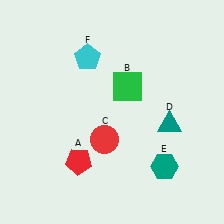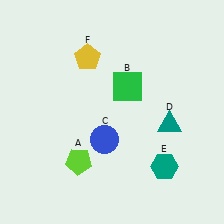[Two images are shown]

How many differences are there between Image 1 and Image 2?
There are 3 differences between the two images.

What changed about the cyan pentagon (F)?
In Image 1, F is cyan. In Image 2, it changed to yellow.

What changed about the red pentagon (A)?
In Image 1, A is red. In Image 2, it changed to lime.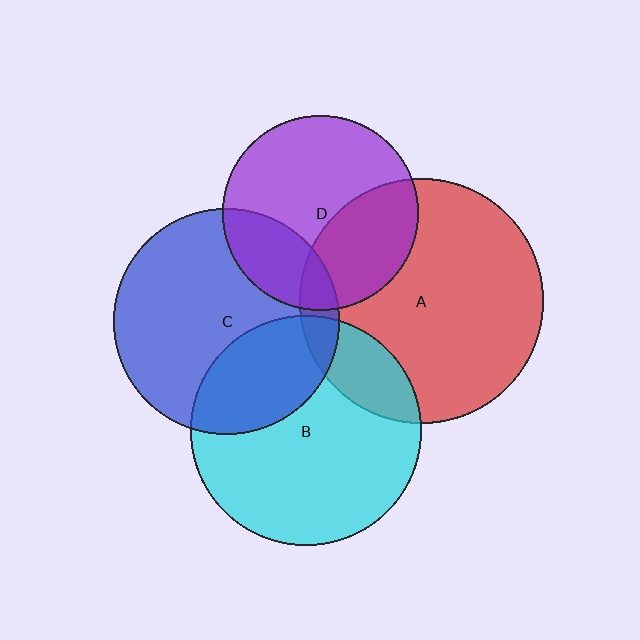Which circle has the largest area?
Circle A (red).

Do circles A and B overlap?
Yes.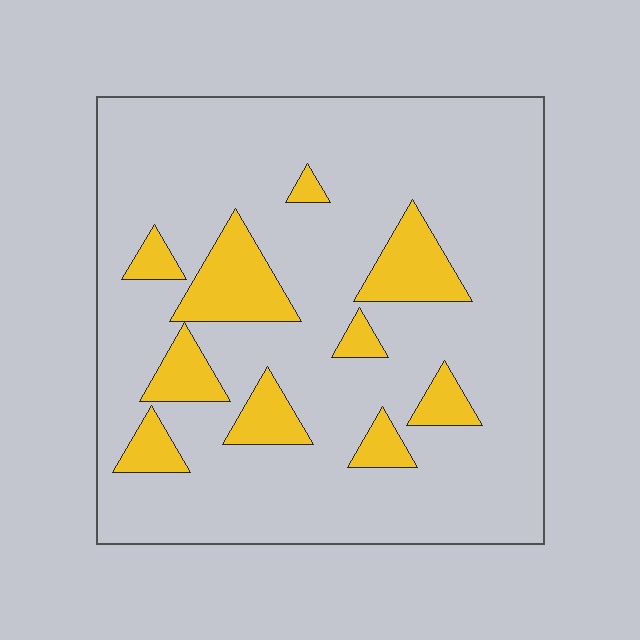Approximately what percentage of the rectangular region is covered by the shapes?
Approximately 15%.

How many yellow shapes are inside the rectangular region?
10.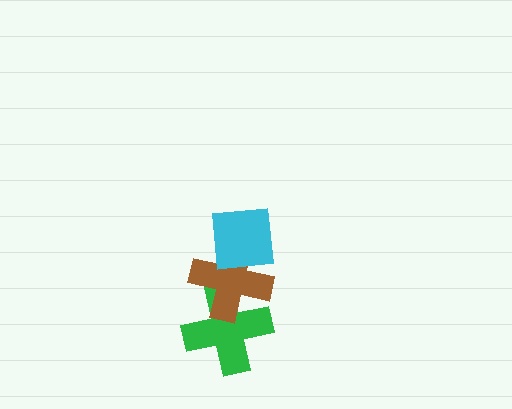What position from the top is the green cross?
The green cross is 3rd from the top.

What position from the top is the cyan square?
The cyan square is 1st from the top.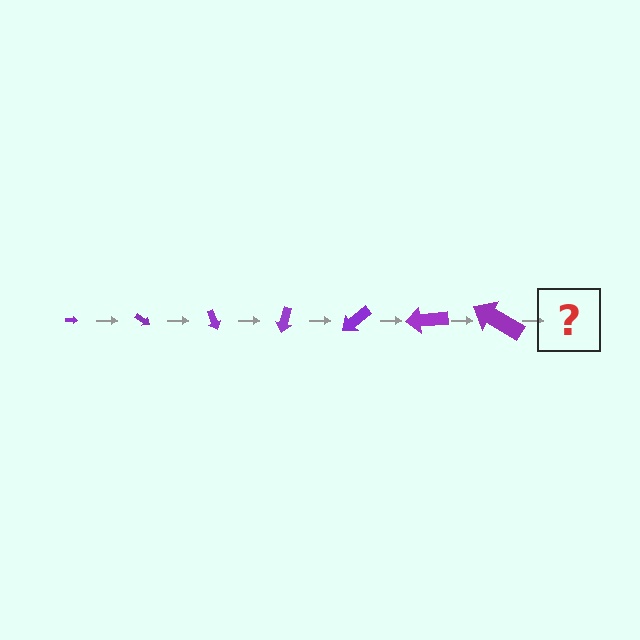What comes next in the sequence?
The next element should be an arrow, larger than the previous one and rotated 245 degrees from the start.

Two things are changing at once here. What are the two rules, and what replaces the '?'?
The two rules are that the arrow grows larger each step and it rotates 35 degrees each step. The '?' should be an arrow, larger than the previous one and rotated 245 degrees from the start.